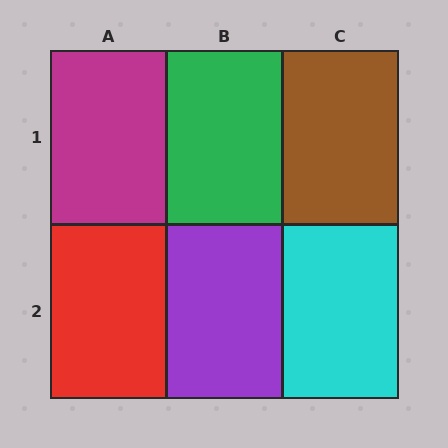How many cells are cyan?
1 cell is cyan.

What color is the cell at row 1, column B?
Green.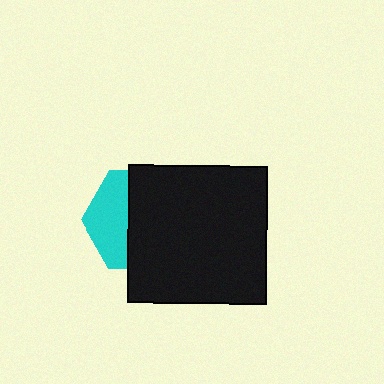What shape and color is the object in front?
The object in front is a black square.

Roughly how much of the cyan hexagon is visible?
A small part of it is visible (roughly 38%).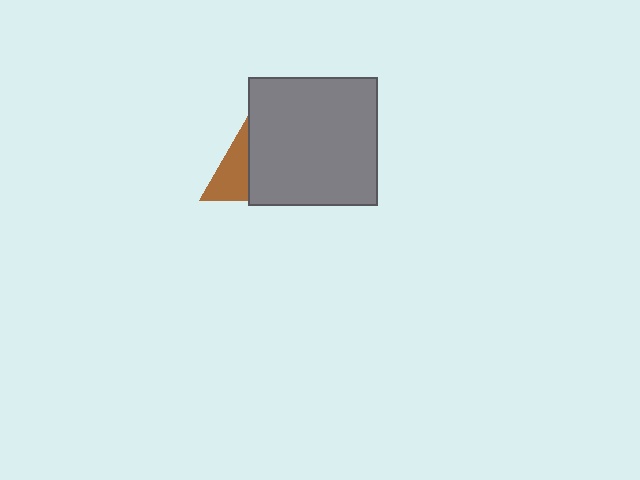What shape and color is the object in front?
The object in front is a gray square.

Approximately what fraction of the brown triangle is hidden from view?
Roughly 52% of the brown triangle is hidden behind the gray square.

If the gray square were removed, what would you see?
You would see the complete brown triangle.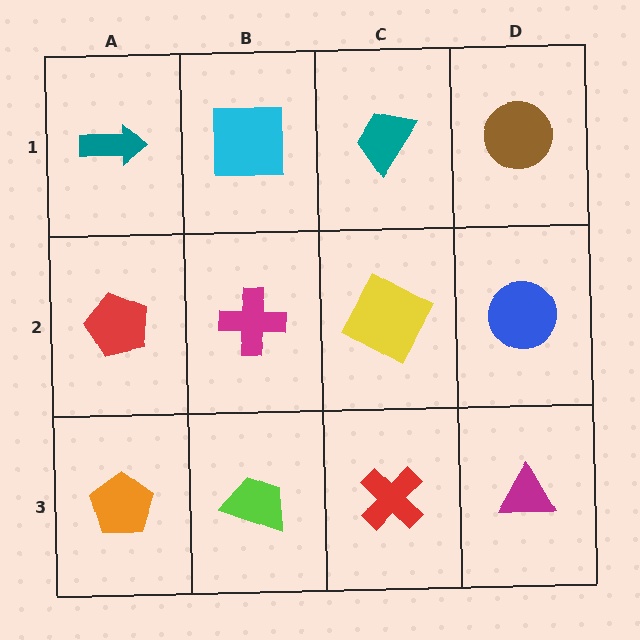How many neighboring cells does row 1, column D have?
2.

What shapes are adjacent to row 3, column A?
A red pentagon (row 2, column A), a lime trapezoid (row 3, column B).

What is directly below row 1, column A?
A red pentagon.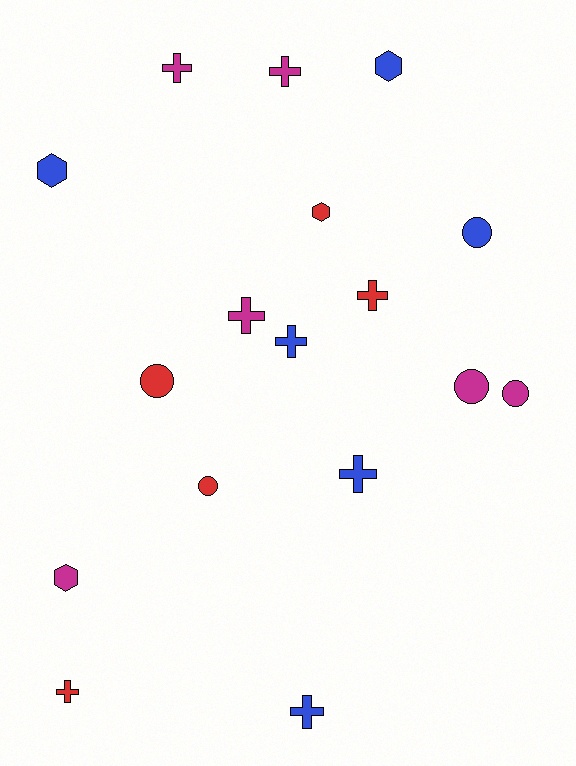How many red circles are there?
There are 2 red circles.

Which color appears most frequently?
Magenta, with 6 objects.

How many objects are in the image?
There are 17 objects.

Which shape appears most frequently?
Cross, with 8 objects.